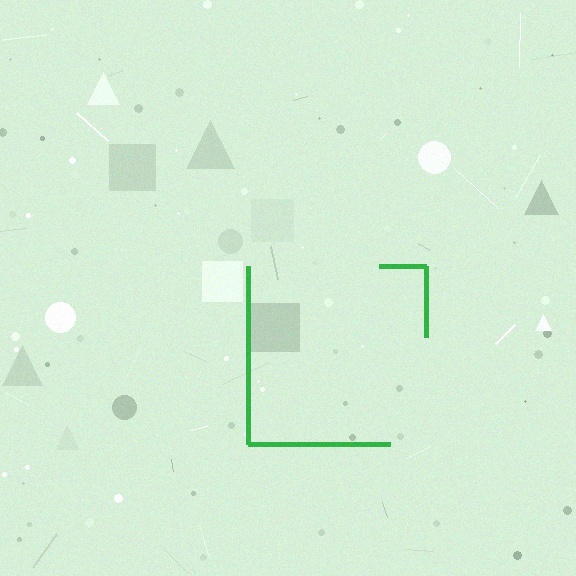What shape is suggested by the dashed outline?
The dashed outline suggests a square.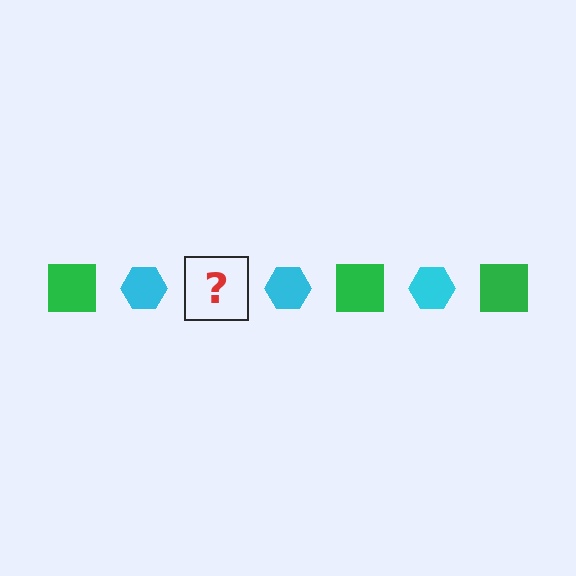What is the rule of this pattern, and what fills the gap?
The rule is that the pattern alternates between green square and cyan hexagon. The gap should be filled with a green square.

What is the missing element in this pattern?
The missing element is a green square.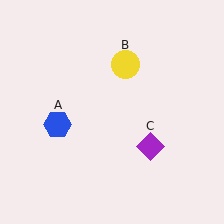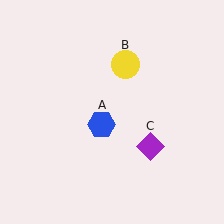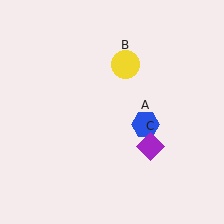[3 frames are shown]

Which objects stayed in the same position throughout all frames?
Yellow circle (object B) and purple diamond (object C) remained stationary.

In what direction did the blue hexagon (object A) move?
The blue hexagon (object A) moved right.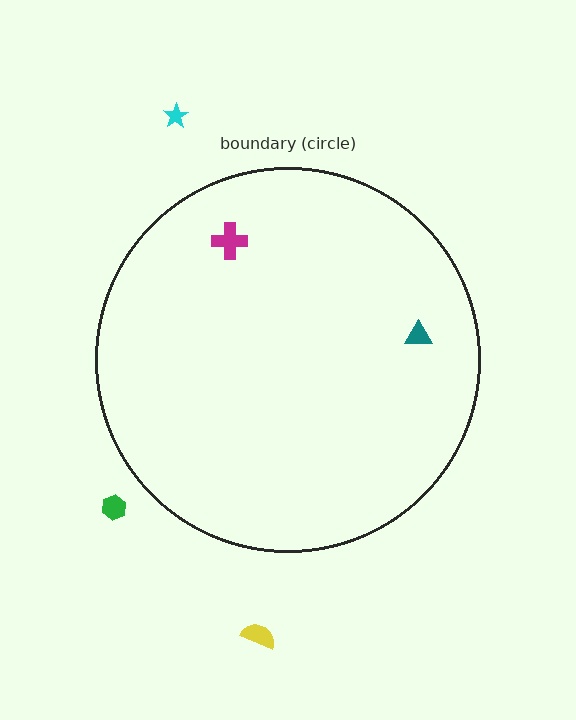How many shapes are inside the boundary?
2 inside, 3 outside.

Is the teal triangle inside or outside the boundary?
Inside.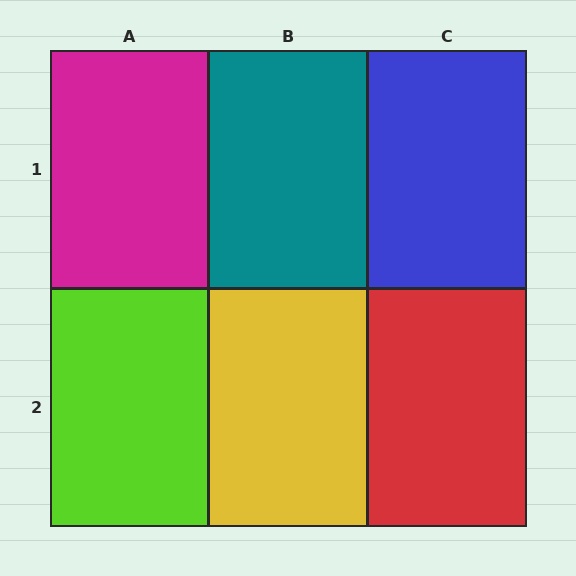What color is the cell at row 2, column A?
Lime.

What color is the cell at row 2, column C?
Red.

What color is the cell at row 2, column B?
Yellow.